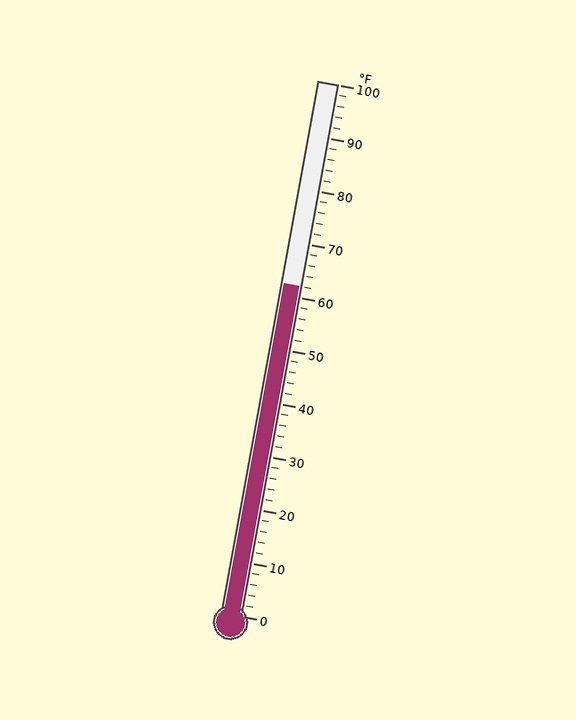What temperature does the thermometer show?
The thermometer shows approximately 62°F.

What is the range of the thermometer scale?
The thermometer scale ranges from 0°F to 100°F.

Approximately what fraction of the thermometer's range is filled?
The thermometer is filled to approximately 60% of its range.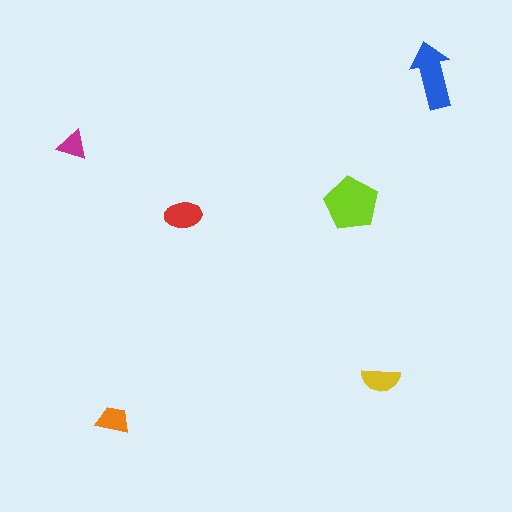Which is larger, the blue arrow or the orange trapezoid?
The blue arrow.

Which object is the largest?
The lime pentagon.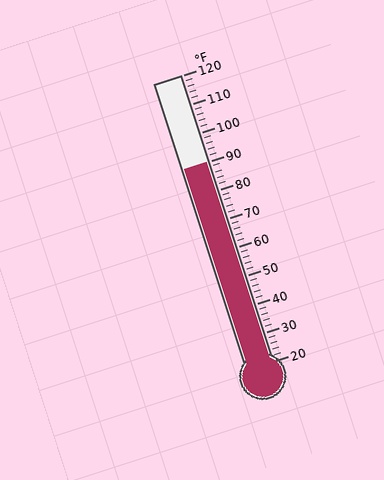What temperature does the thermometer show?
The thermometer shows approximately 90°F.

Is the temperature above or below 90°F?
The temperature is at 90°F.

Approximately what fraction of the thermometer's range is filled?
The thermometer is filled to approximately 70% of its range.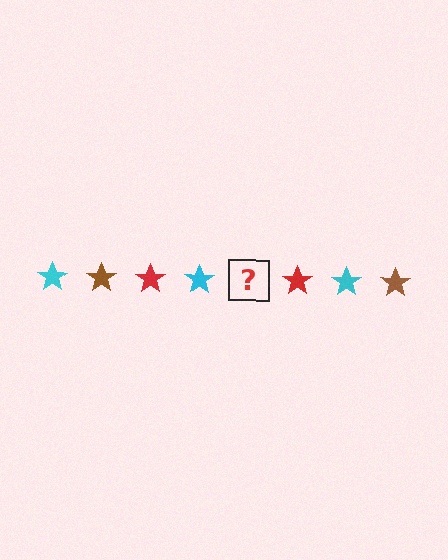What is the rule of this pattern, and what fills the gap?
The rule is that the pattern cycles through cyan, brown, red stars. The gap should be filled with a brown star.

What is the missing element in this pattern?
The missing element is a brown star.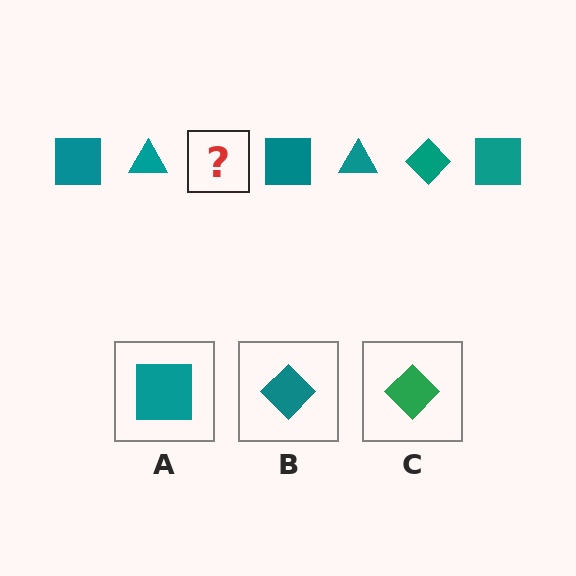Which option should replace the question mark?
Option B.